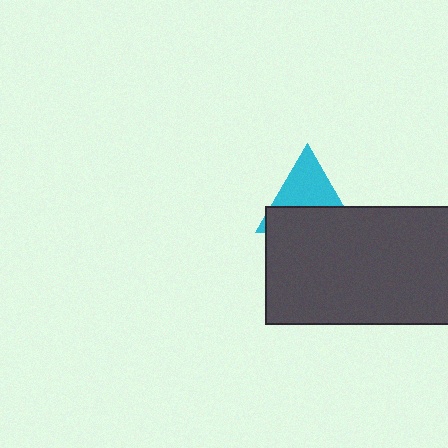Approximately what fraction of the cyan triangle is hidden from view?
Roughly 50% of the cyan triangle is hidden behind the dark gray rectangle.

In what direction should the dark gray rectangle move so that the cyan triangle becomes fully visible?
The dark gray rectangle should move down. That is the shortest direction to clear the overlap and leave the cyan triangle fully visible.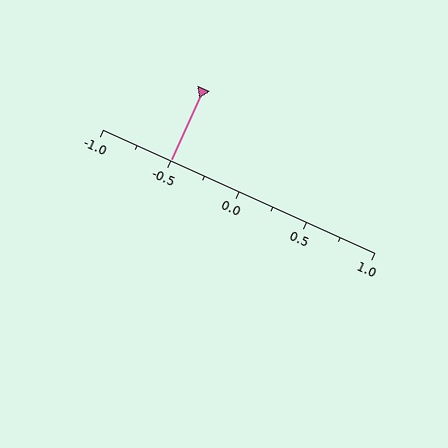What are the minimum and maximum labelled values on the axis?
The axis runs from -1.0 to 1.0.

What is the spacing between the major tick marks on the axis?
The major ticks are spaced 0.5 apart.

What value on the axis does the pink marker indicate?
The marker indicates approximately -0.5.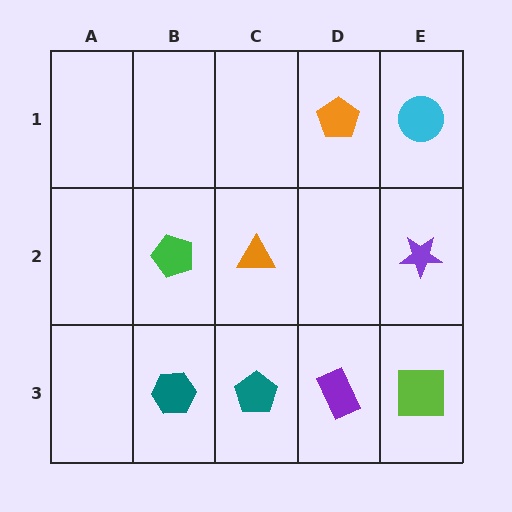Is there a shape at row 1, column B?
No, that cell is empty.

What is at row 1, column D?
An orange pentagon.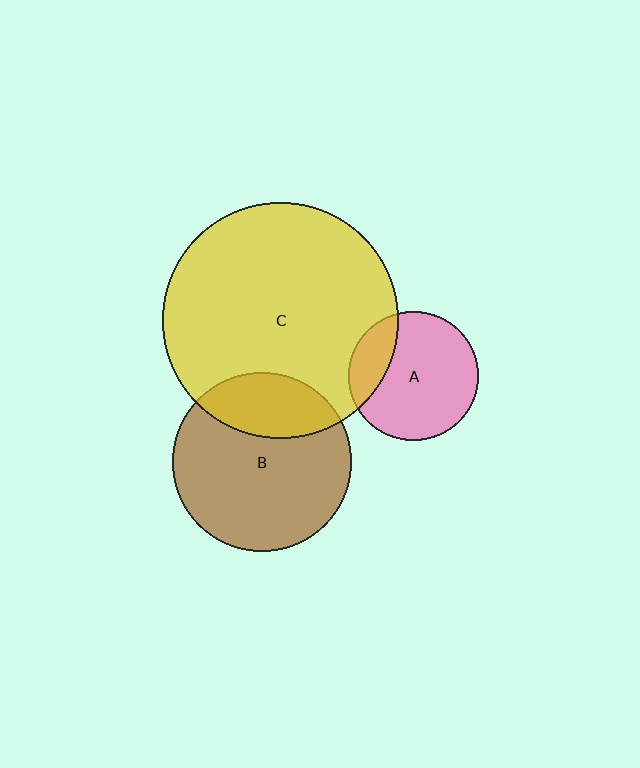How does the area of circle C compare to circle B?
Approximately 1.7 times.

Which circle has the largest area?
Circle C (yellow).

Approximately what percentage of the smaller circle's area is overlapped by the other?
Approximately 20%.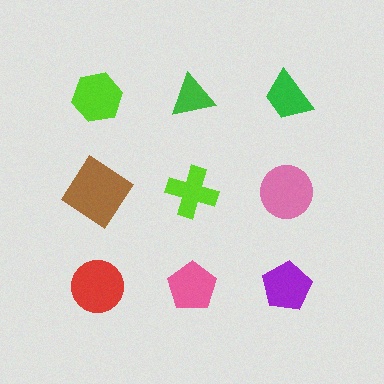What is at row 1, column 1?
A lime hexagon.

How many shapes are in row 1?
3 shapes.